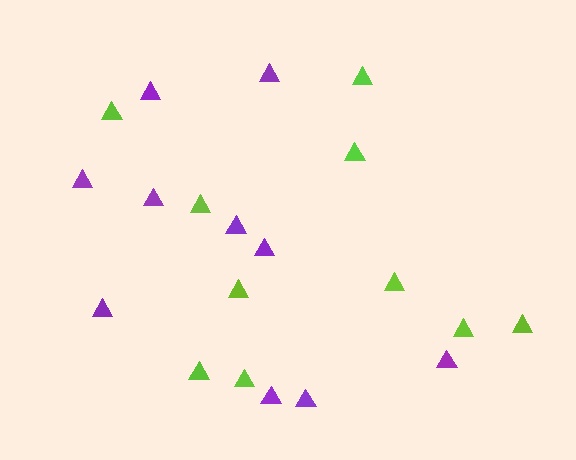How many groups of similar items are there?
There are 2 groups: one group of lime triangles (10) and one group of purple triangles (10).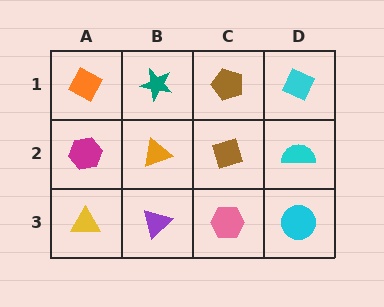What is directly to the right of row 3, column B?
A pink hexagon.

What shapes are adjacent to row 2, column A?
An orange diamond (row 1, column A), a yellow triangle (row 3, column A), an orange triangle (row 2, column B).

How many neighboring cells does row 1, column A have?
2.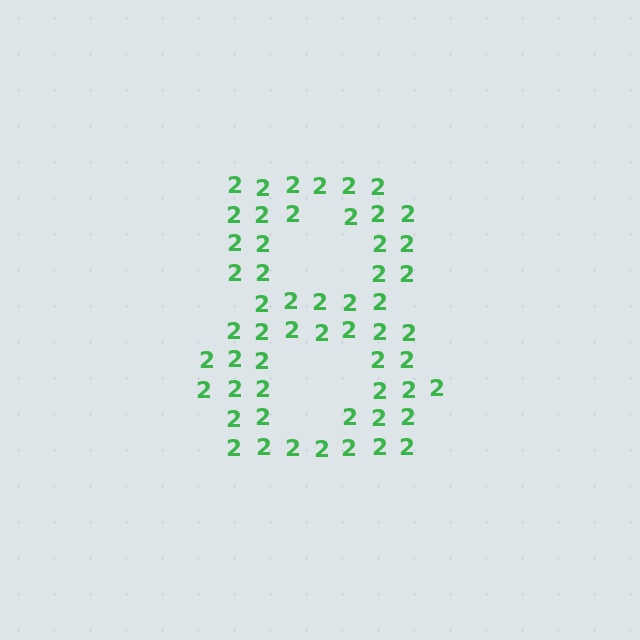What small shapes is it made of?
It is made of small digit 2's.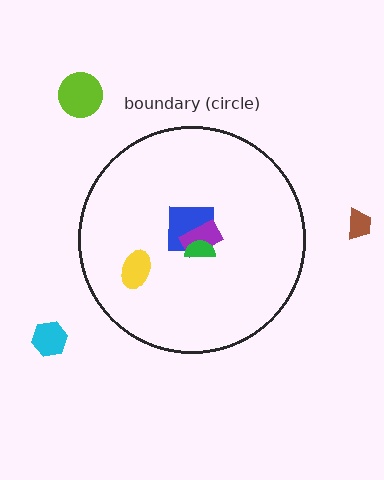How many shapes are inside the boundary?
4 inside, 3 outside.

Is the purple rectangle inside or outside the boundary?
Inside.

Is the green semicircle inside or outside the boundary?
Inside.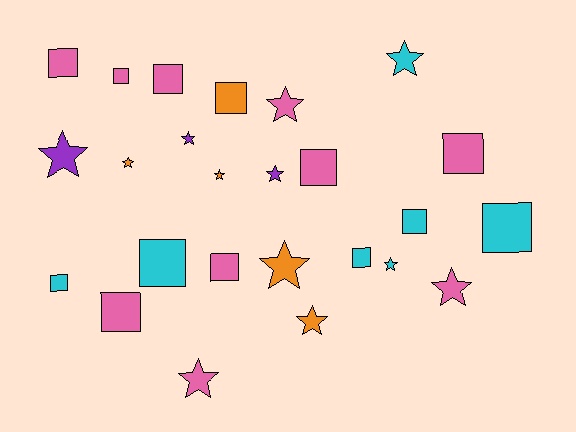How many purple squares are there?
There are no purple squares.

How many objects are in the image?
There are 25 objects.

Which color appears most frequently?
Pink, with 10 objects.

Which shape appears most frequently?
Square, with 13 objects.